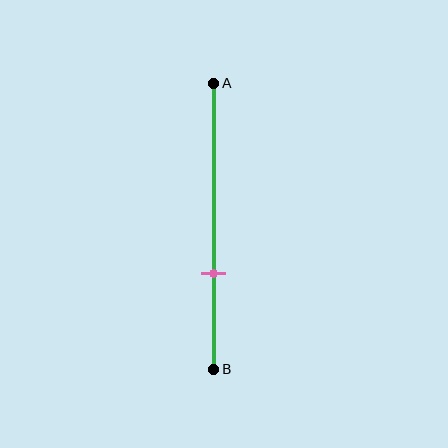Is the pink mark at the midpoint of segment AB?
No, the mark is at about 65% from A, not at the 50% midpoint.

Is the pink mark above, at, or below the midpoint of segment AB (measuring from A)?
The pink mark is below the midpoint of segment AB.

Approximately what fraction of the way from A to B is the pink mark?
The pink mark is approximately 65% of the way from A to B.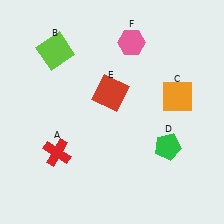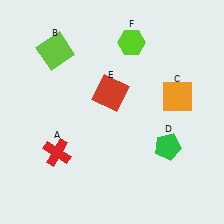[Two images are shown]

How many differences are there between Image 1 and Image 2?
There is 1 difference between the two images.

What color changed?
The hexagon (F) changed from pink in Image 1 to lime in Image 2.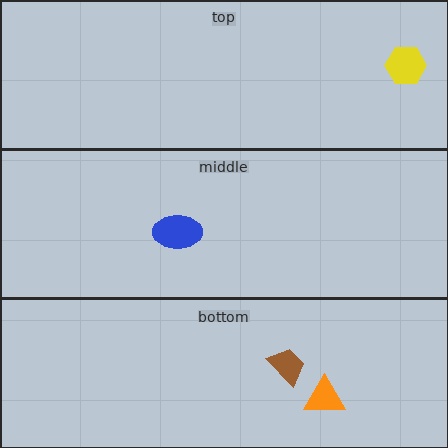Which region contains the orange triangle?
The bottom region.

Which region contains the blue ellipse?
The middle region.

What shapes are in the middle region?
The blue ellipse.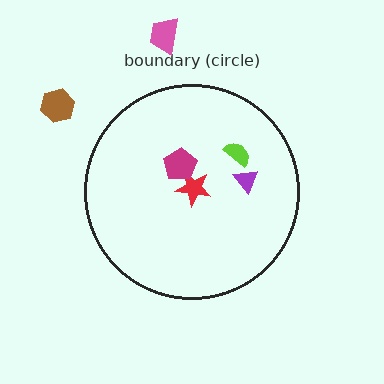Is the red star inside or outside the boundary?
Inside.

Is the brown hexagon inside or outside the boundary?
Outside.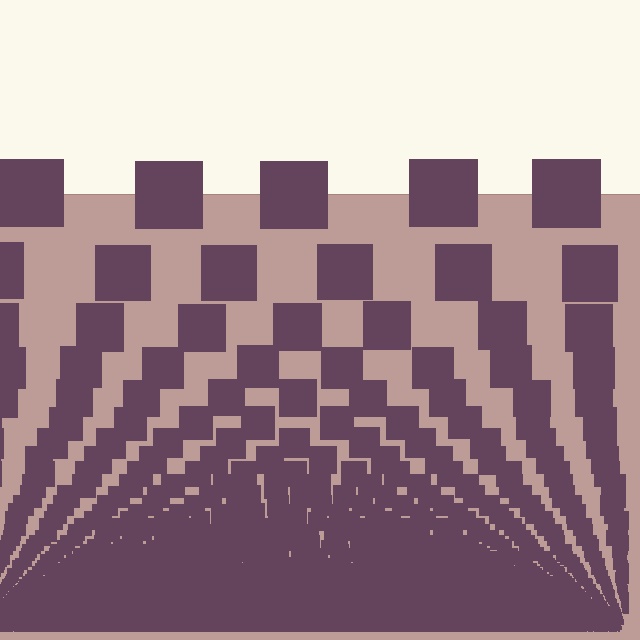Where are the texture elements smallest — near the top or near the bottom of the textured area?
Near the bottom.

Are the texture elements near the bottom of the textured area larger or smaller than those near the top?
Smaller. The gradient is inverted — elements near the bottom are smaller and denser.